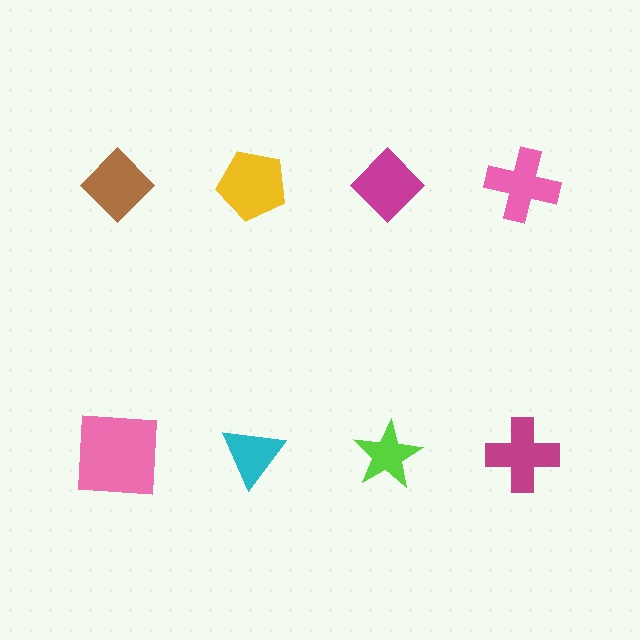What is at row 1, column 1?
A brown diamond.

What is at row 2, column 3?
A lime star.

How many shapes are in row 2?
4 shapes.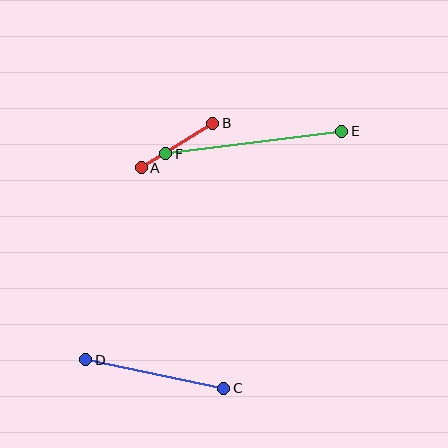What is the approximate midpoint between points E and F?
The midpoint is at approximately (254, 142) pixels.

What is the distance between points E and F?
The distance is approximately 177 pixels.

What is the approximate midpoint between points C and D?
The midpoint is at approximately (155, 374) pixels.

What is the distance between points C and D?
The distance is approximately 141 pixels.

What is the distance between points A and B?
The distance is approximately 84 pixels.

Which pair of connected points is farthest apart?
Points E and F are farthest apart.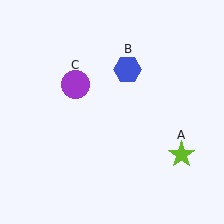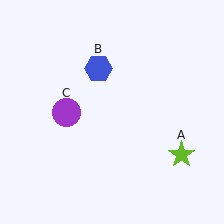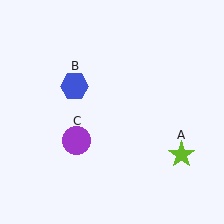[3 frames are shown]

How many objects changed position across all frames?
2 objects changed position: blue hexagon (object B), purple circle (object C).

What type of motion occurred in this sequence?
The blue hexagon (object B), purple circle (object C) rotated counterclockwise around the center of the scene.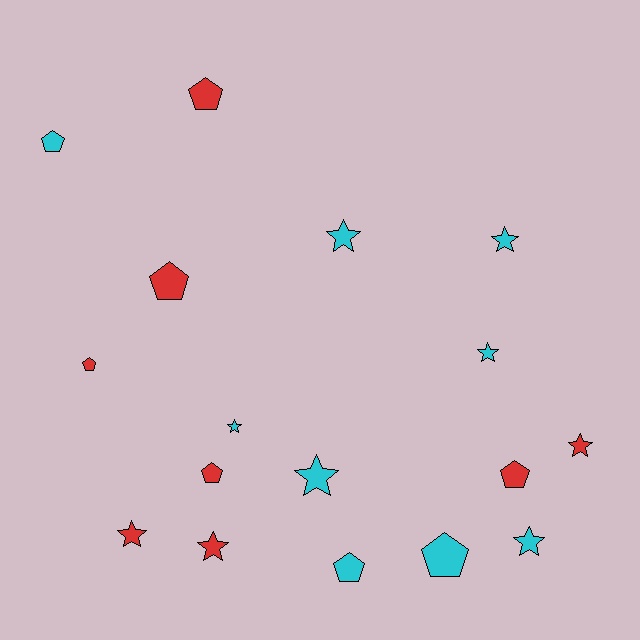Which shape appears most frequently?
Star, with 9 objects.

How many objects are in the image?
There are 17 objects.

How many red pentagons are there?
There are 5 red pentagons.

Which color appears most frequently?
Cyan, with 9 objects.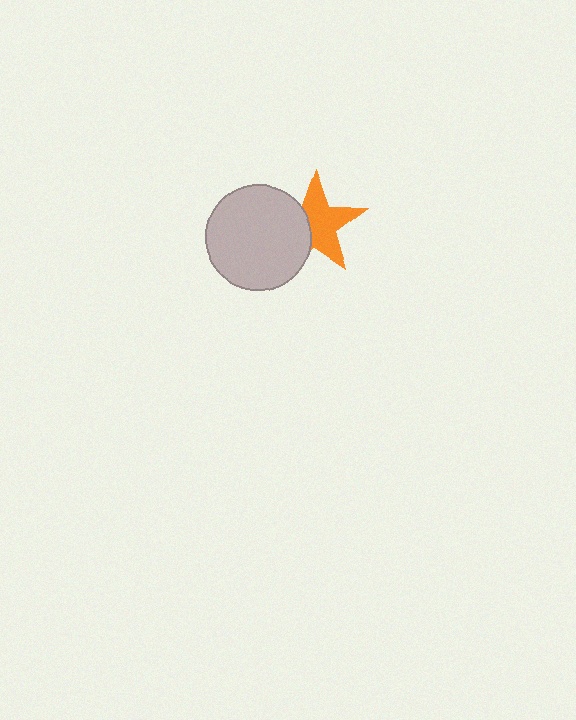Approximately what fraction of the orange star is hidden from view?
Roughly 37% of the orange star is hidden behind the light gray circle.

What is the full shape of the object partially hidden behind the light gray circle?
The partially hidden object is an orange star.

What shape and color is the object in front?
The object in front is a light gray circle.